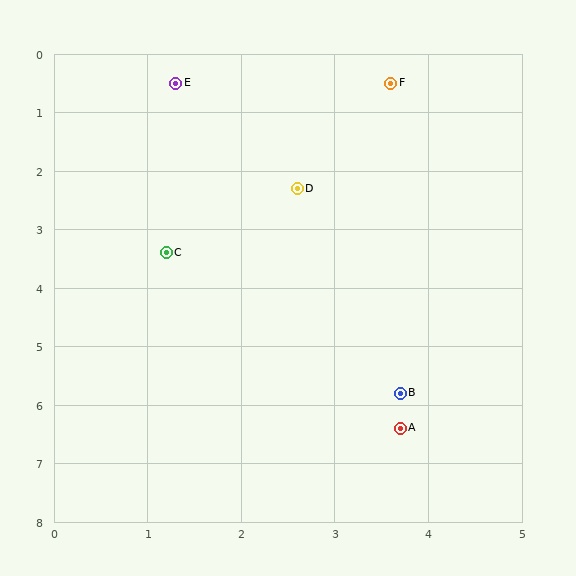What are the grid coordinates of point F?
Point F is at approximately (3.6, 0.5).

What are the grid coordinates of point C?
Point C is at approximately (1.2, 3.4).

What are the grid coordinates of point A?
Point A is at approximately (3.7, 6.4).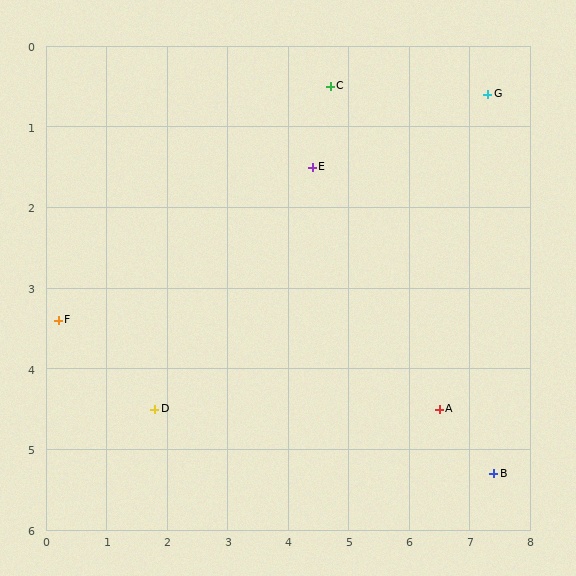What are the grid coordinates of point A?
Point A is at approximately (6.5, 4.5).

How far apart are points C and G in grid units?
Points C and G are about 2.6 grid units apart.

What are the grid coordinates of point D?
Point D is at approximately (1.8, 4.5).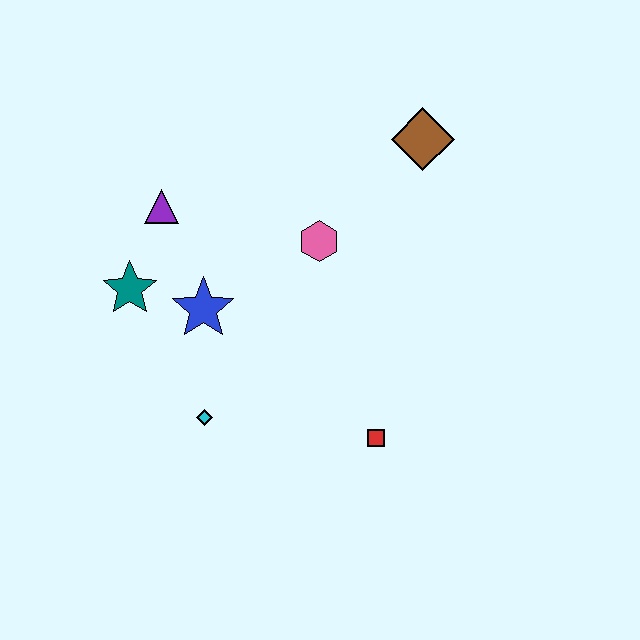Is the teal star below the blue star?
No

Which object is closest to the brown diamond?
The pink hexagon is closest to the brown diamond.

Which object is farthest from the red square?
The purple triangle is farthest from the red square.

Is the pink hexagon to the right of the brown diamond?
No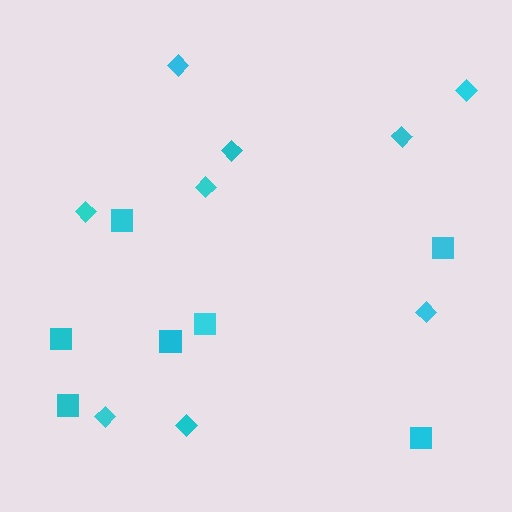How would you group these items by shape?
There are 2 groups: one group of diamonds (9) and one group of squares (7).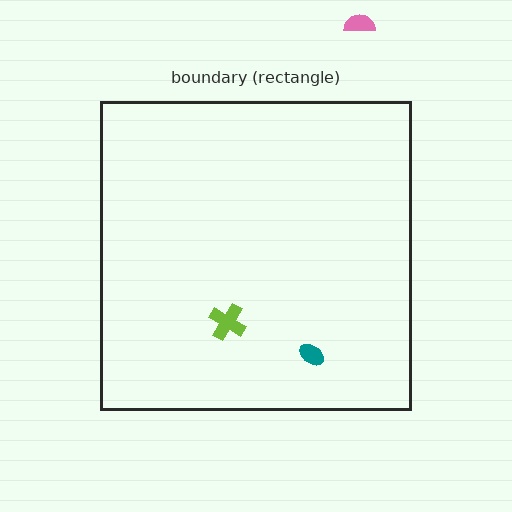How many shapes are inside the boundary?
2 inside, 1 outside.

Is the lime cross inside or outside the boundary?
Inside.